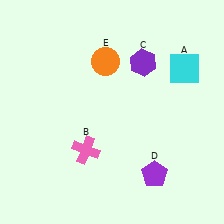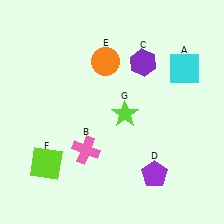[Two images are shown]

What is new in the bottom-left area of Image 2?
A lime square (F) was added in the bottom-left area of Image 2.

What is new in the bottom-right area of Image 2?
A lime star (G) was added in the bottom-right area of Image 2.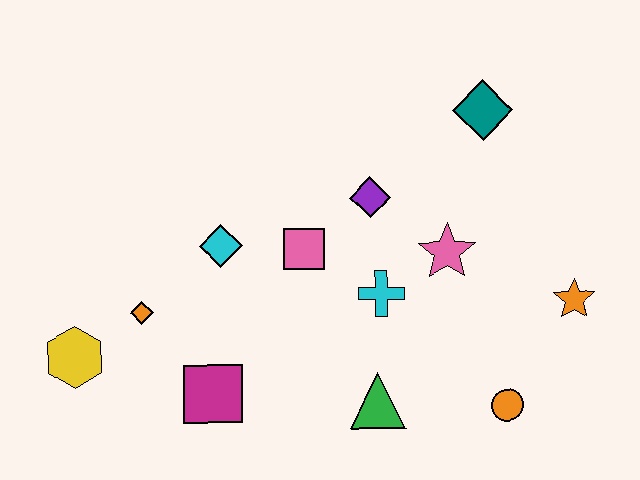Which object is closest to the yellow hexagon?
The orange diamond is closest to the yellow hexagon.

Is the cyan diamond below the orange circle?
No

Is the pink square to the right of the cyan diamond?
Yes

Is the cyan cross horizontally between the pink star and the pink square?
Yes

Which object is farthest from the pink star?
The yellow hexagon is farthest from the pink star.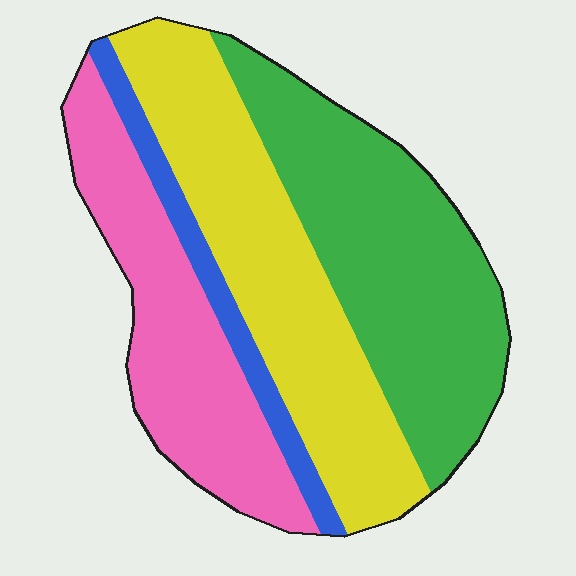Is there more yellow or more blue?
Yellow.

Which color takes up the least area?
Blue, at roughly 10%.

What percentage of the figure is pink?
Pink covers roughly 25% of the figure.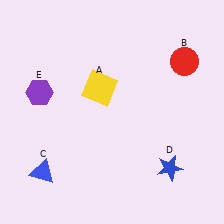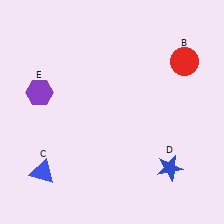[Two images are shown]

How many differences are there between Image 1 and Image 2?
There is 1 difference between the two images.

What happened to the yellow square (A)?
The yellow square (A) was removed in Image 2. It was in the top-left area of Image 1.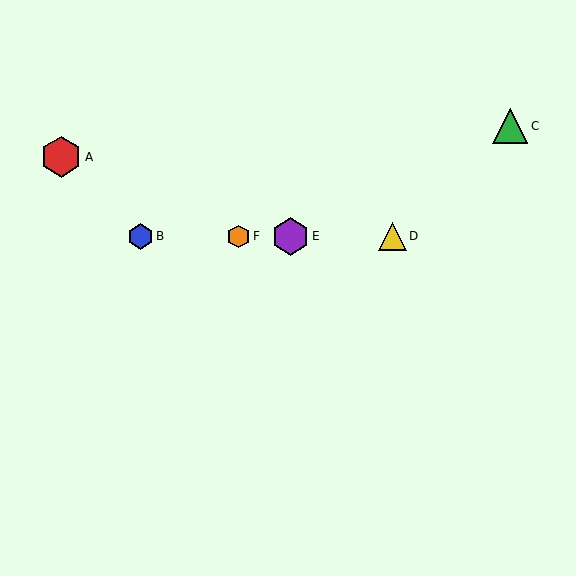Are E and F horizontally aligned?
Yes, both are at y≈236.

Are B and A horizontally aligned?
No, B is at y≈236 and A is at y≈157.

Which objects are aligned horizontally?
Objects B, D, E, F are aligned horizontally.